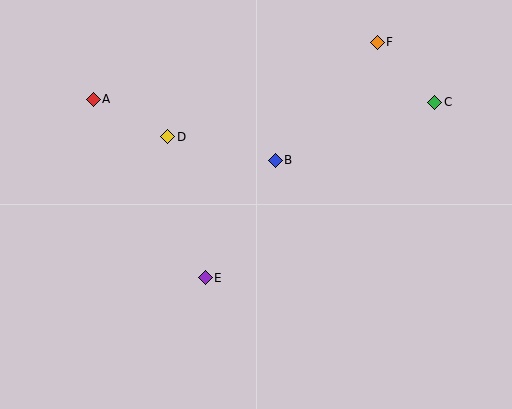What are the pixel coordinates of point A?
Point A is at (93, 99).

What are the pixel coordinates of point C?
Point C is at (435, 102).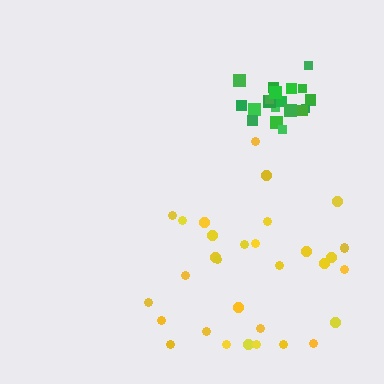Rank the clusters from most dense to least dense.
green, yellow.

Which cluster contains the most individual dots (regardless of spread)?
Yellow (32).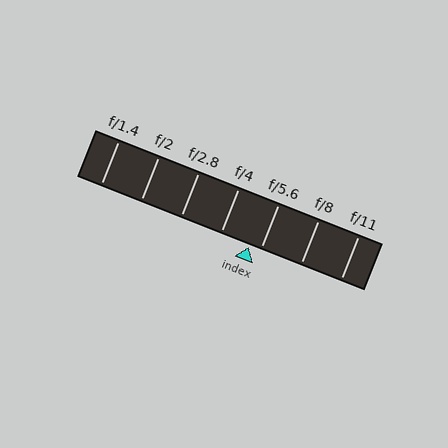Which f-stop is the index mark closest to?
The index mark is closest to f/5.6.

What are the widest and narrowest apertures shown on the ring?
The widest aperture shown is f/1.4 and the narrowest is f/11.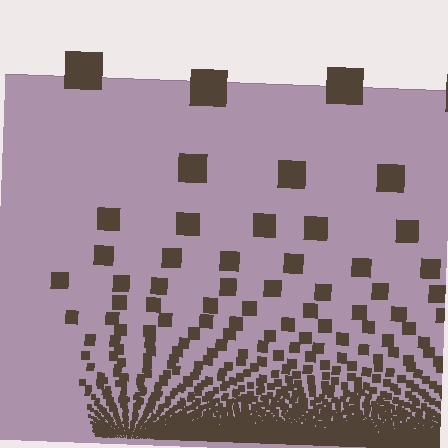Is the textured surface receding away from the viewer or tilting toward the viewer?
The surface appears to tilt toward the viewer. Texture elements get larger and sparser toward the top.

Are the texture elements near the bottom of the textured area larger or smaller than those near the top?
Smaller. The gradient is inverted — elements near the bottom are smaller and denser.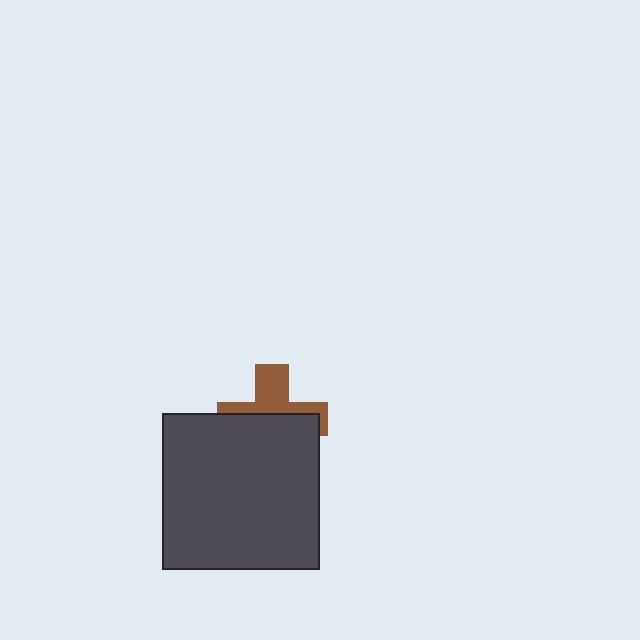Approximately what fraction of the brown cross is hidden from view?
Roughly 56% of the brown cross is hidden behind the dark gray square.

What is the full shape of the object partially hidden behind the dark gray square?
The partially hidden object is a brown cross.